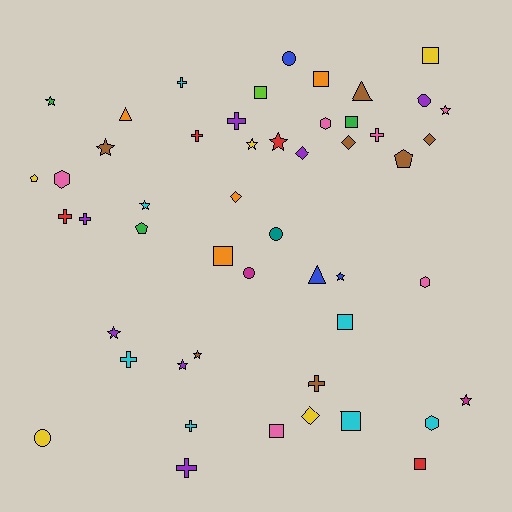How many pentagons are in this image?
There are 3 pentagons.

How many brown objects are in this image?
There are 7 brown objects.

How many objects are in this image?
There are 50 objects.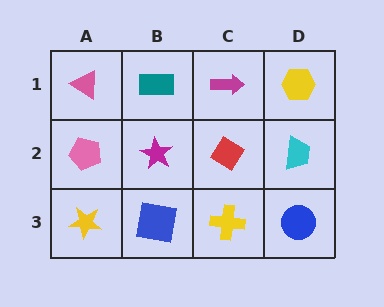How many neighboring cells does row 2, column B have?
4.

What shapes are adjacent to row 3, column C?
A red diamond (row 2, column C), a blue square (row 3, column B), a blue circle (row 3, column D).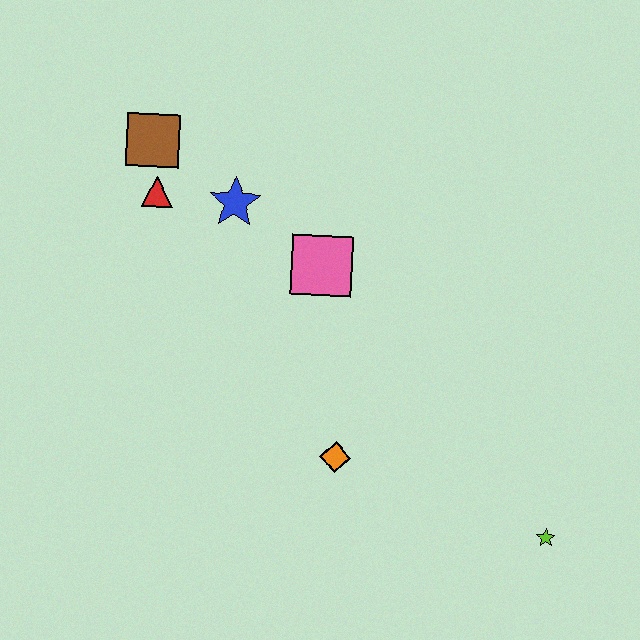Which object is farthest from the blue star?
The lime star is farthest from the blue star.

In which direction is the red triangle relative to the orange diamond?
The red triangle is above the orange diamond.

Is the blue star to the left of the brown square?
No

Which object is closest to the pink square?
The blue star is closest to the pink square.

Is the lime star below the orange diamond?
Yes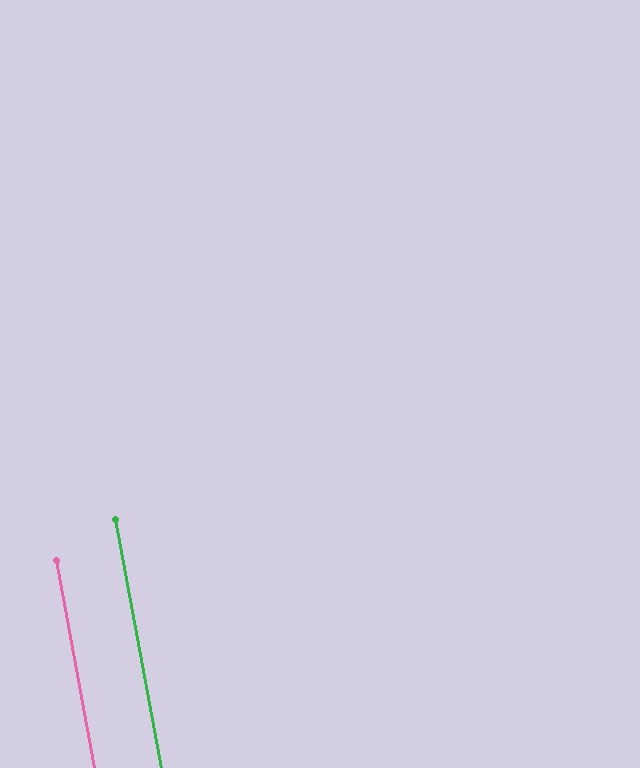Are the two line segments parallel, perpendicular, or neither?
Parallel — their directions differ by only 0.1°.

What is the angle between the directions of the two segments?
Approximately 0 degrees.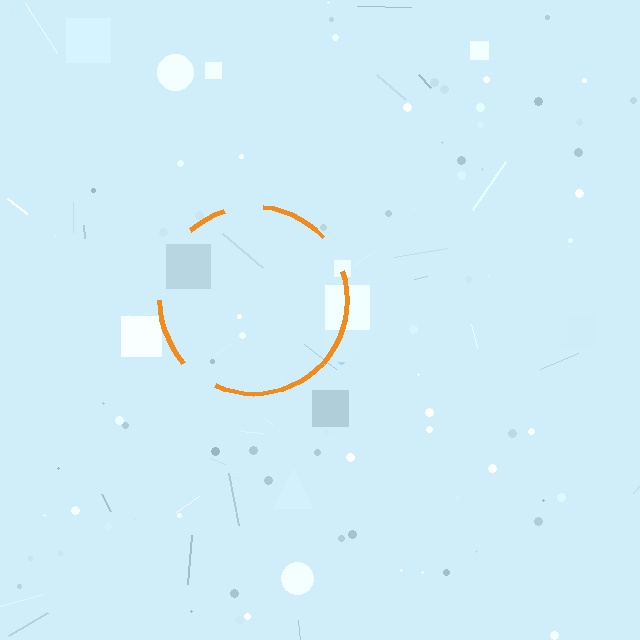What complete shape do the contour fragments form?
The contour fragments form a circle.